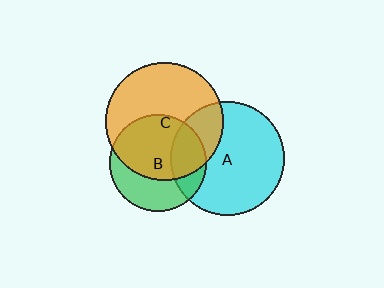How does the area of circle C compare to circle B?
Approximately 1.5 times.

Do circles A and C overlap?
Yes.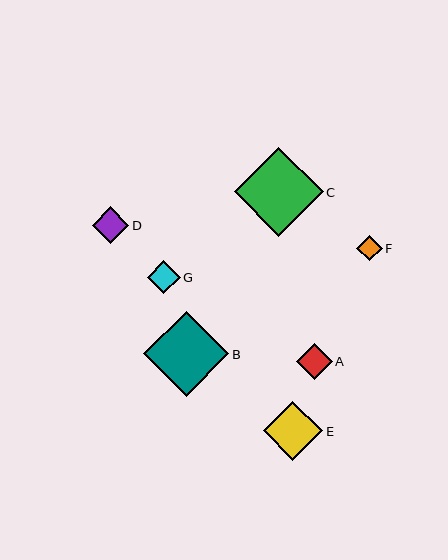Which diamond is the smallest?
Diamond F is the smallest with a size of approximately 25 pixels.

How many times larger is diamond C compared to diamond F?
Diamond C is approximately 3.5 times the size of diamond F.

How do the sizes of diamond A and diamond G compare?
Diamond A and diamond G are approximately the same size.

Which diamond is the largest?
Diamond C is the largest with a size of approximately 89 pixels.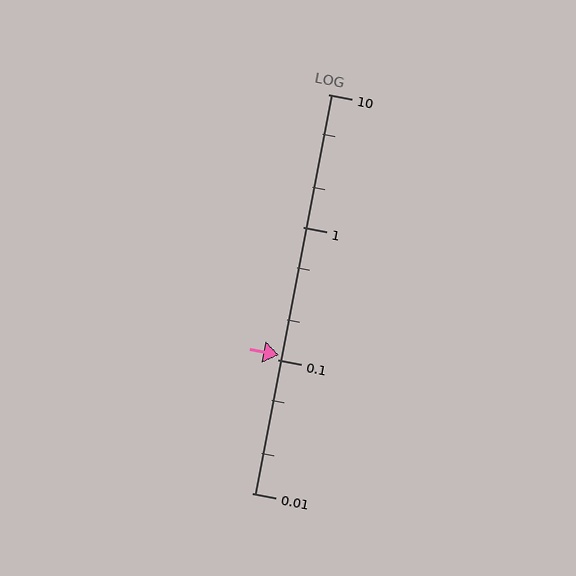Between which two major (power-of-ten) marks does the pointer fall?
The pointer is between 0.1 and 1.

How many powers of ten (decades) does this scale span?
The scale spans 3 decades, from 0.01 to 10.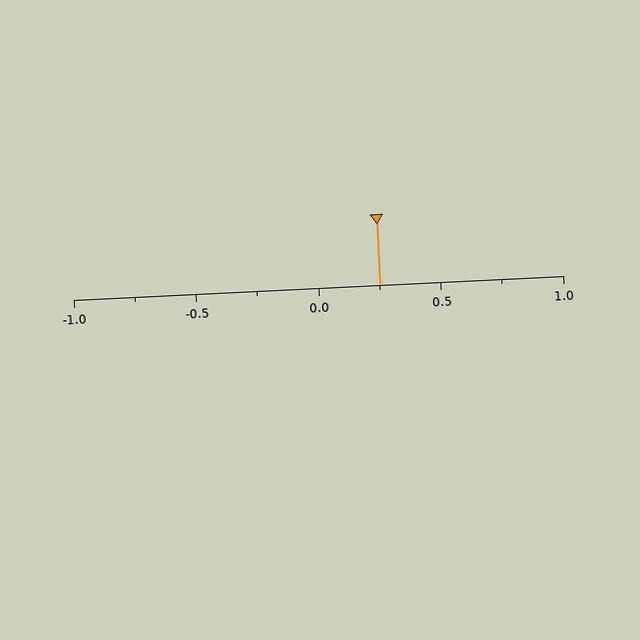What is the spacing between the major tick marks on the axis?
The major ticks are spaced 0.5 apart.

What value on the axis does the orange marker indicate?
The marker indicates approximately 0.25.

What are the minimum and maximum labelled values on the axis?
The axis runs from -1.0 to 1.0.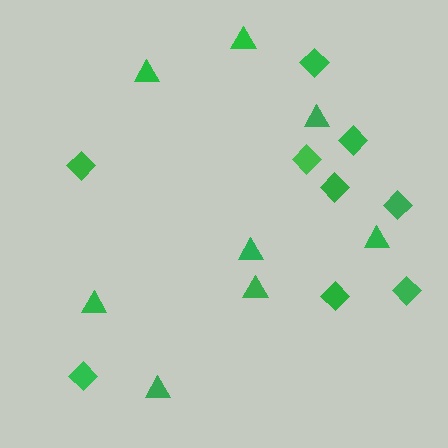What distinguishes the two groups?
There are 2 groups: one group of diamonds (9) and one group of triangles (8).